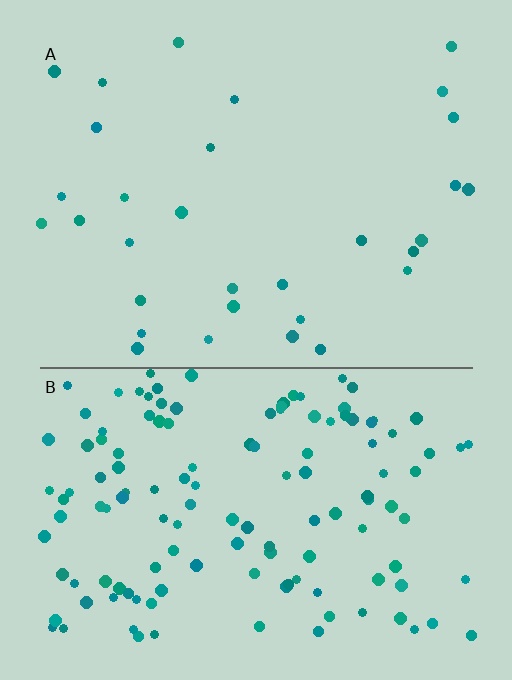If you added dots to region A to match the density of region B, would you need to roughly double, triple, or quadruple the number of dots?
Approximately quadruple.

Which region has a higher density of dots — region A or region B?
B (the bottom).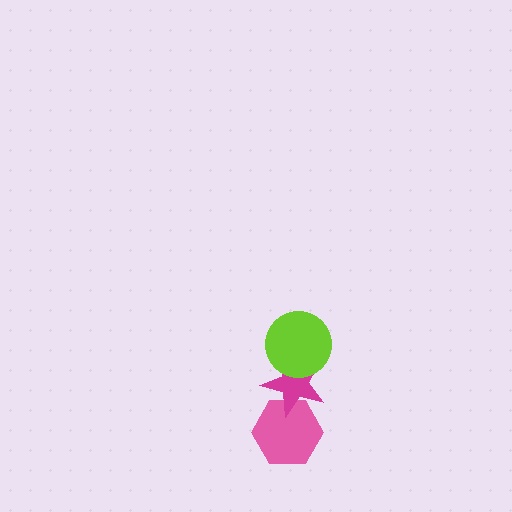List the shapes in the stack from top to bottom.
From top to bottom: the lime circle, the magenta star, the pink hexagon.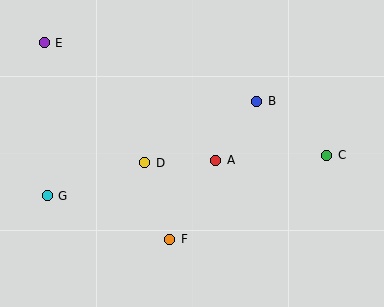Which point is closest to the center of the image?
Point A at (216, 160) is closest to the center.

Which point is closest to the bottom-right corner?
Point C is closest to the bottom-right corner.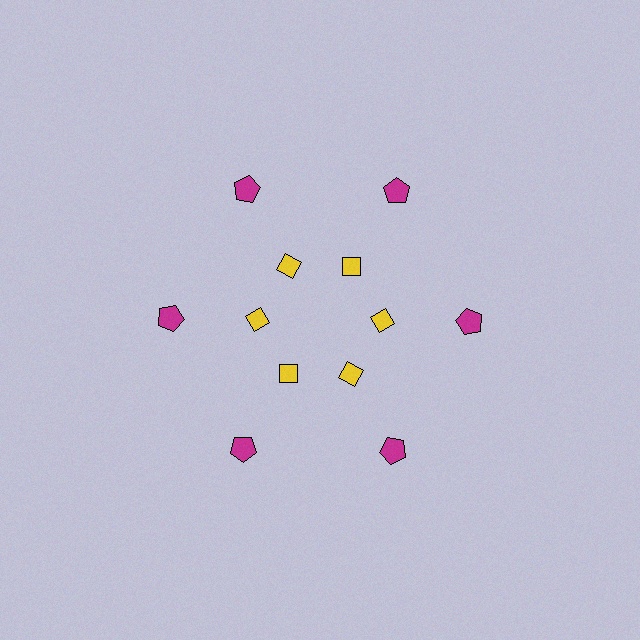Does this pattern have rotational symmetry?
Yes, this pattern has 6-fold rotational symmetry. It looks the same after rotating 60 degrees around the center.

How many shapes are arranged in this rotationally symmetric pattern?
There are 12 shapes, arranged in 6 groups of 2.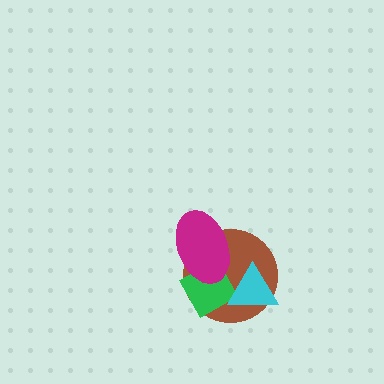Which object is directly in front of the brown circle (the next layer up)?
The green diamond is directly in front of the brown circle.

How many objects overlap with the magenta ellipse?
2 objects overlap with the magenta ellipse.